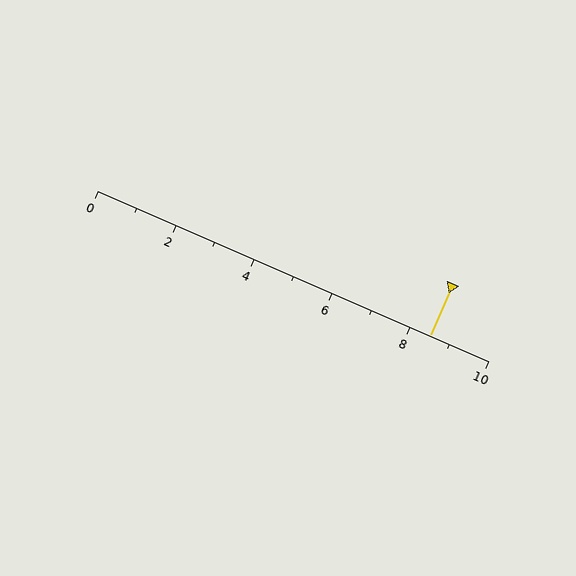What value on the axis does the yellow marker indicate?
The marker indicates approximately 8.5.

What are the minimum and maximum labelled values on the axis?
The axis runs from 0 to 10.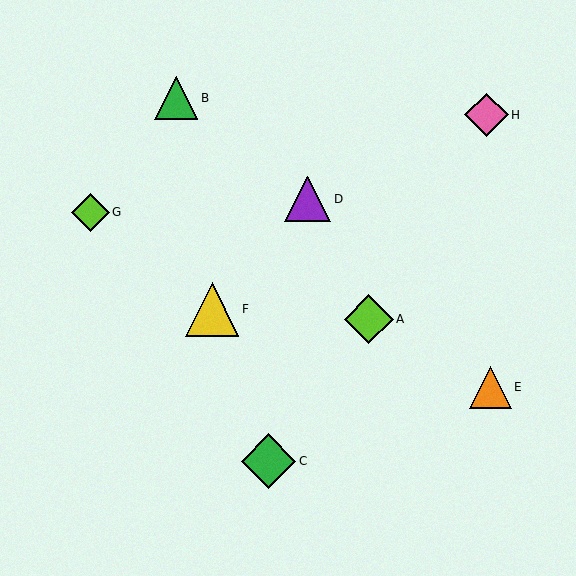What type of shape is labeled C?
Shape C is a green diamond.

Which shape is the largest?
The green diamond (labeled C) is the largest.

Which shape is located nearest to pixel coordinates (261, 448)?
The green diamond (labeled C) at (269, 461) is nearest to that location.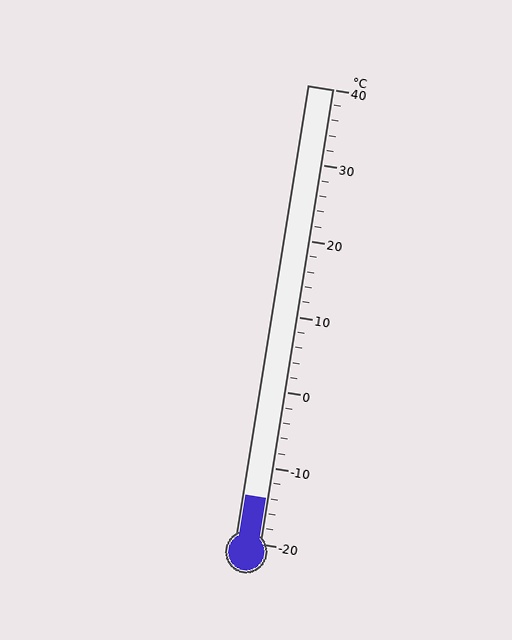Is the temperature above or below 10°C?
The temperature is below 10°C.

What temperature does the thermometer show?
The thermometer shows approximately -14°C.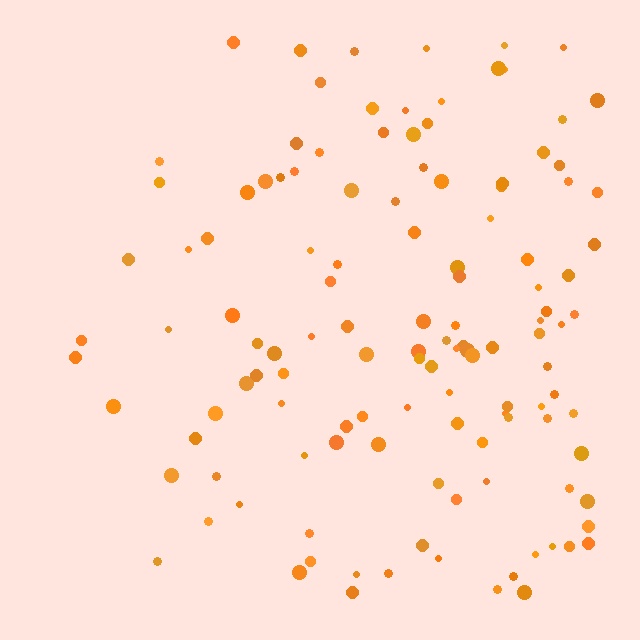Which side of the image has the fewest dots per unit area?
The left.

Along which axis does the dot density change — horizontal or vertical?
Horizontal.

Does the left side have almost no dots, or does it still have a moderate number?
Still a moderate number, just noticeably fewer than the right.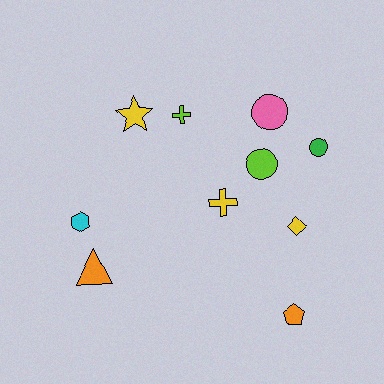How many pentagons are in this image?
There is 1 pentagon.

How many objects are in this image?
There are 10 objects.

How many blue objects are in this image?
There are no blue objects.